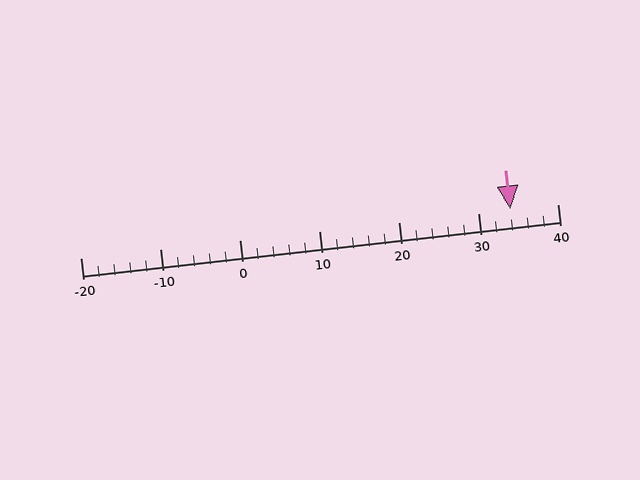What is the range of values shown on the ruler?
The ruler shows values from -20 to 40.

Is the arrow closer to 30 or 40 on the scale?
The arrow is closer to 30.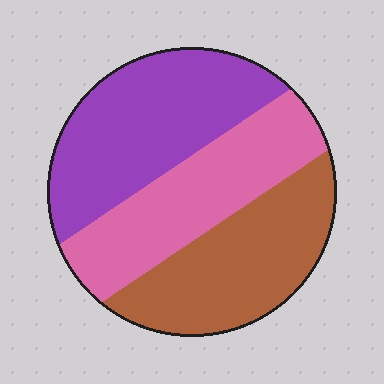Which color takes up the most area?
Purple, at roughly 35%.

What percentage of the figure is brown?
Brown covers about 30% of the figure.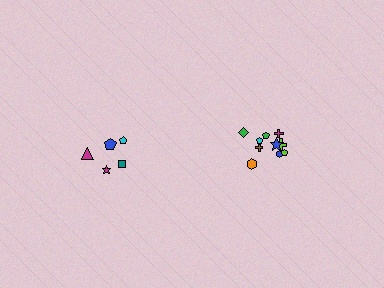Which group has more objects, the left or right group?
The right group.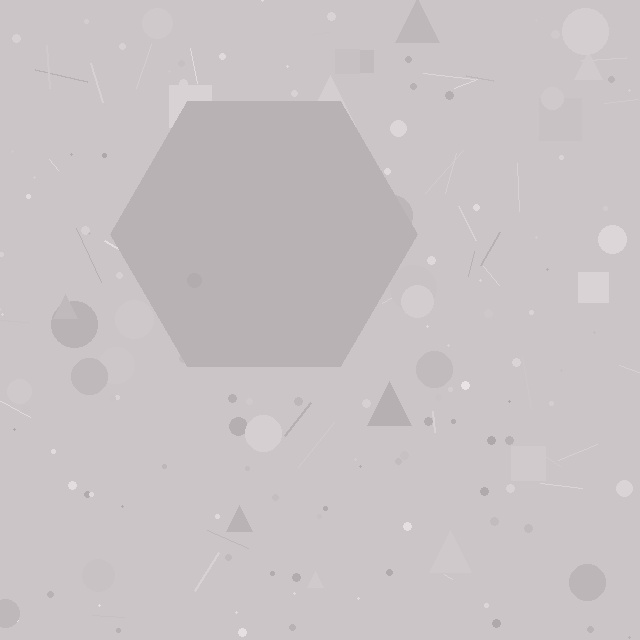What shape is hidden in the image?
A hexagon is hidden in the image.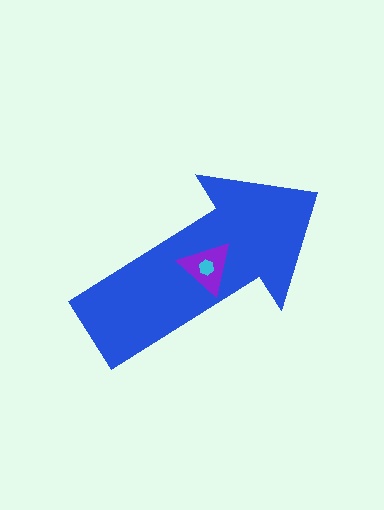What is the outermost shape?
The blue arrow.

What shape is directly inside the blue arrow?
The purple triangle.